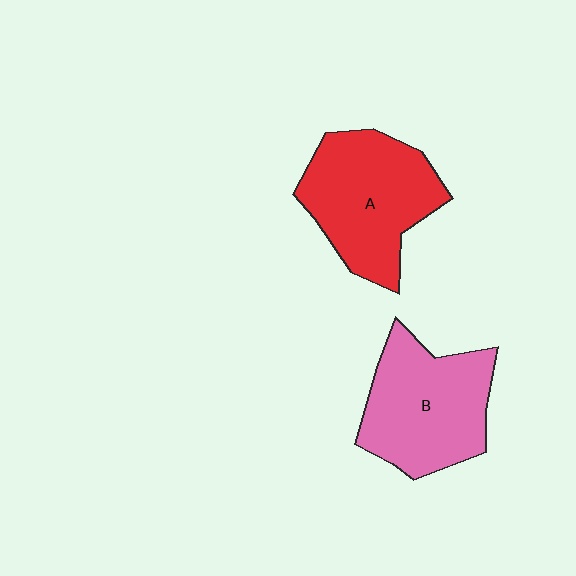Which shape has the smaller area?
Shape B (pink).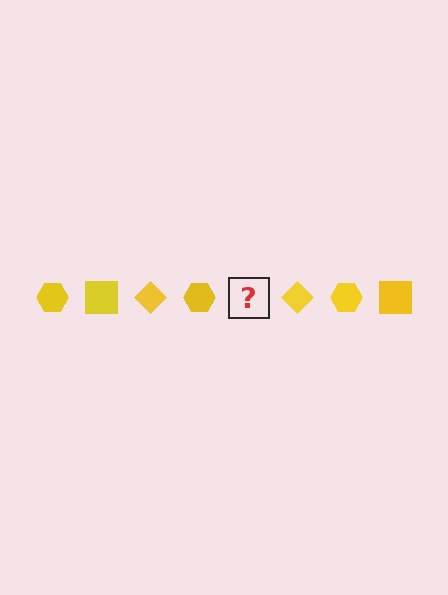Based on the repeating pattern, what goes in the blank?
The blank should be a yellow square.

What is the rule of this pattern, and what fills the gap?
The rule is that the pattern cycles through hexagon, square, diamond shapes in yellow. The gap should be filled with a yellow square.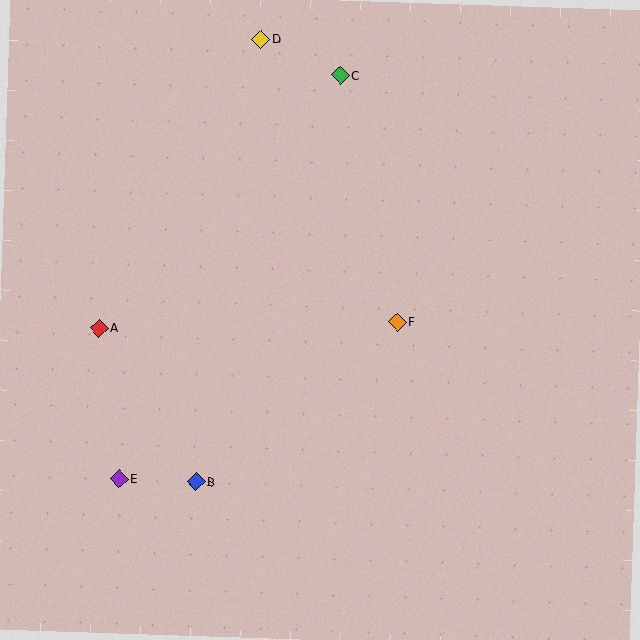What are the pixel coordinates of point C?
Point C is at (340, 75).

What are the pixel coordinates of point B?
Point B is at (196, 482).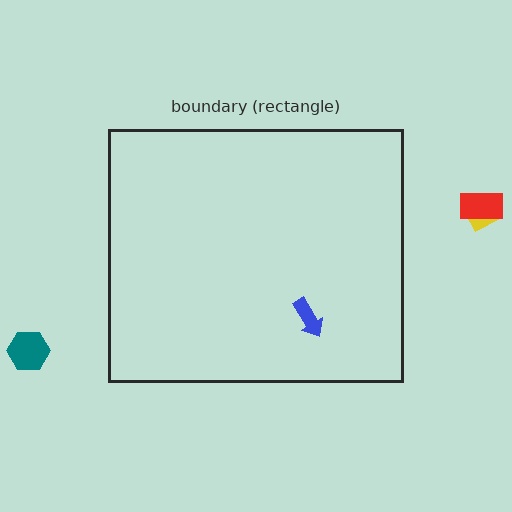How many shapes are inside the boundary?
1 inside, 3 outside.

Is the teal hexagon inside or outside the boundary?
Outside.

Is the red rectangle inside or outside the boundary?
Outside.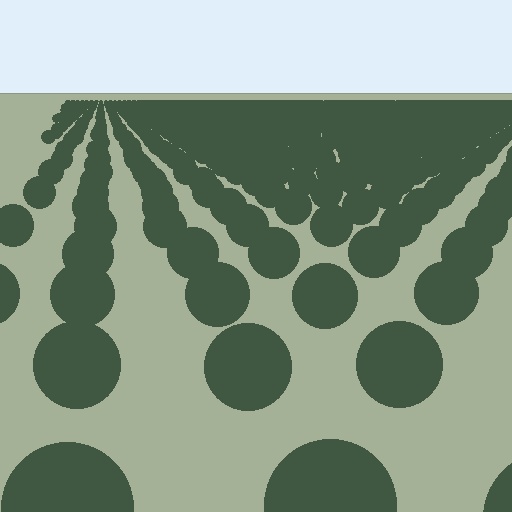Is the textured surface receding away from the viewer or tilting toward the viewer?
The surface is receding away from the viewer. Texture elements get smaller and denser toward the top.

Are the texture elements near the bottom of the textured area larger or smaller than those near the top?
Larger. Near the bottom, elements are closer to the viewer and appear at a bigger on-screen size.